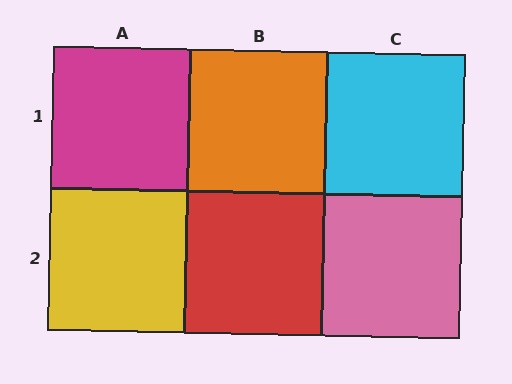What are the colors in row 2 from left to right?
Yellow, red, pink.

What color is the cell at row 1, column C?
Cyan.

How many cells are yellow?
1 cell is yellow.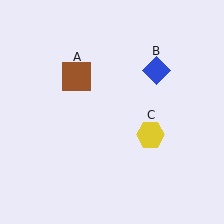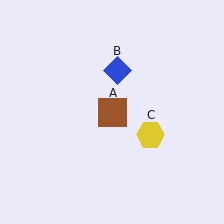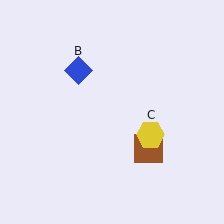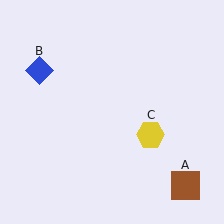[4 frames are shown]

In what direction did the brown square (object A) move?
The brown square (object A) moved down and to the right.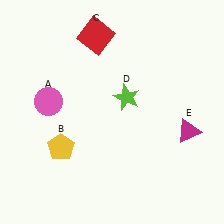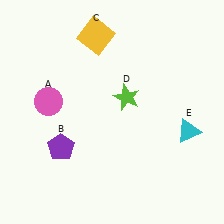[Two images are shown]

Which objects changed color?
B changed from yellow to purple. C changed from red to yellow. E changed from magenta to cyan.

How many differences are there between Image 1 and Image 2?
There are 3 differences between the two images.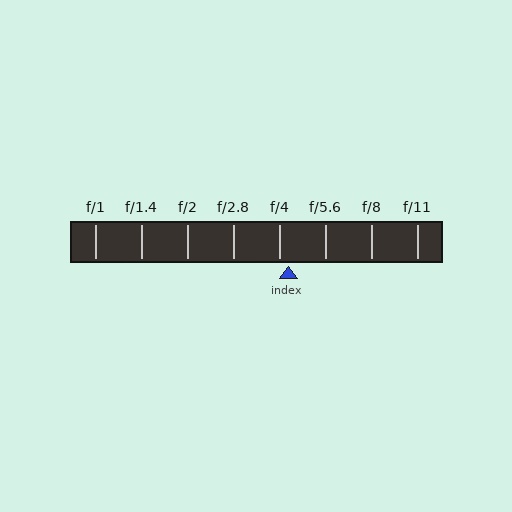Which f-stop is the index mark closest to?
The index mark is closest to f/4.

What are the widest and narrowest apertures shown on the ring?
The widest aperture shown is f/1 and the narrowest is f/11.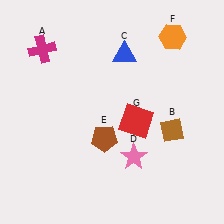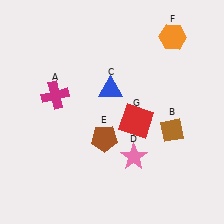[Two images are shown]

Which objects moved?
The objects that moved are: the magenta cross (A), the blue triangle (C).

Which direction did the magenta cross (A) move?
The magenta cross (A) moved down.